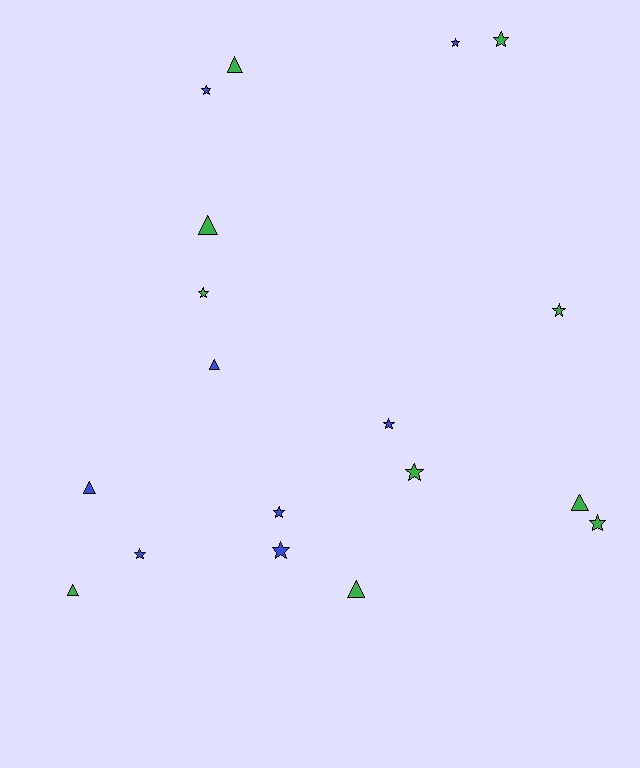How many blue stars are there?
There are 6 blue stars.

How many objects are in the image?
There are 18 objects.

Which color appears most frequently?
Green, with 10 objects.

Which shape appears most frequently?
Star, with 11 objects.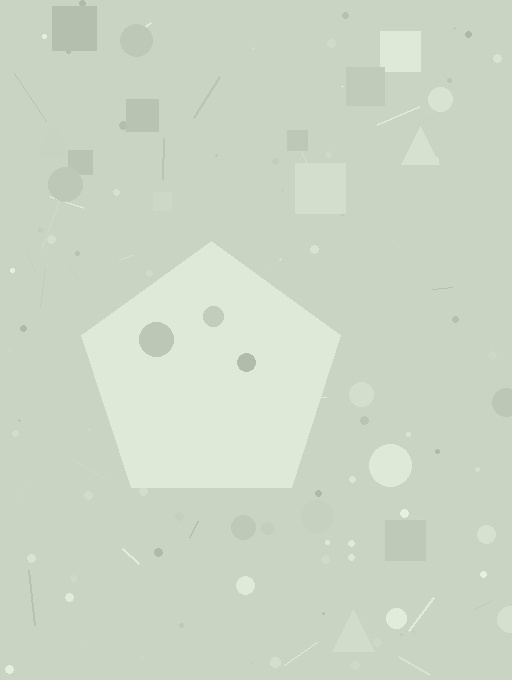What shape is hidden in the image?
A pentagon is hidden in the image.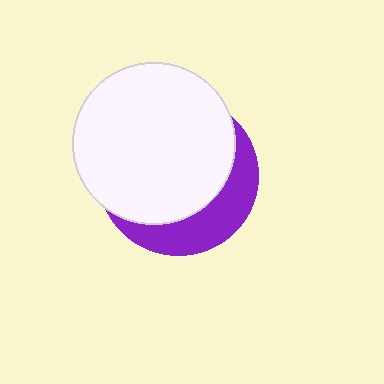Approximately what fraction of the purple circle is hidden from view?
Roughly 70% of the purple circle is hidden behind the white circle.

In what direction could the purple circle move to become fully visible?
The purple circle could move toward the lower-right. That would shift it out from behind the white circle entirely.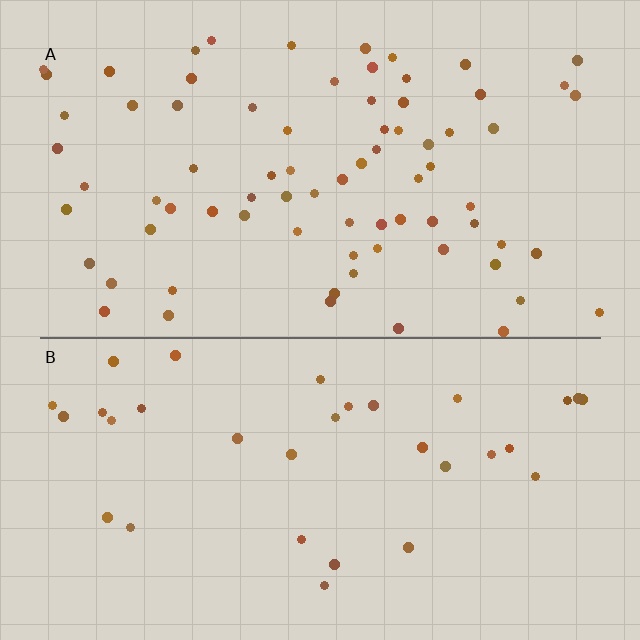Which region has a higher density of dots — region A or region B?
A (the top).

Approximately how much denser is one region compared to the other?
Approximately 2.3× — region A over region B.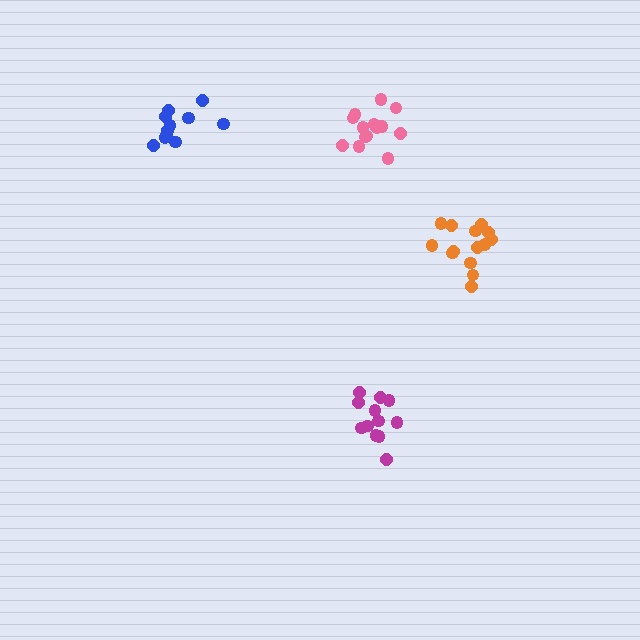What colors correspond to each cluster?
The clusters are colored: blue, pink, orange, magenta.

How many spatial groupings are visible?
There are 4 spatial groupings.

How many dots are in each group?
Group 1: 12 dots, Group 2: 16 dots, Group 3: 14 dots, Group 4: 12 dots (54 total).